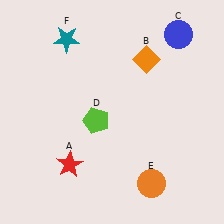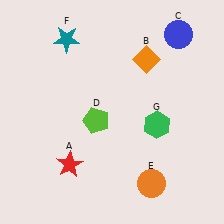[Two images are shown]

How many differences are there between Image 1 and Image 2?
There is 1 difference between the two images.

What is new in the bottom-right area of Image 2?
A green hexagon (G) was added in the bottom-right area of Image 2.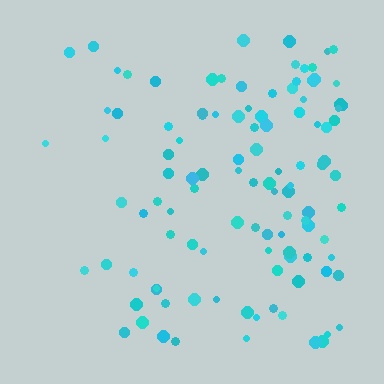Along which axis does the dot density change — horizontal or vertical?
Horizontal.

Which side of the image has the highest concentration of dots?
The right.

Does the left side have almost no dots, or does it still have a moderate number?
Still a moderate number, just noticeably fewer than the right.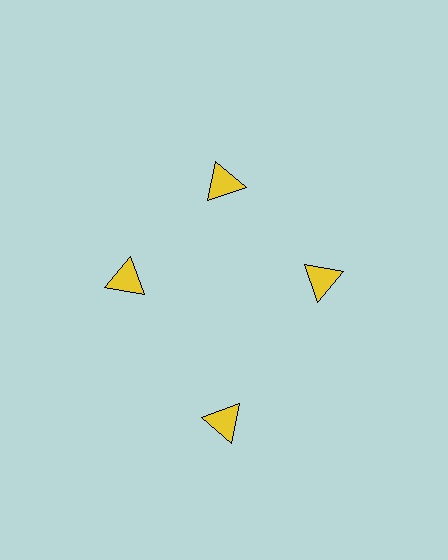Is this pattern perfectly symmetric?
No. The 4 yellow triangles are arranged in a ring, but one element near the 6 o'clock position is pushed outward from the center, breaking the 4-fold rotational symmetry.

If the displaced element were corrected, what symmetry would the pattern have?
It would have 4-fold rotational symmetry — the pattern would map onto itself every 90 degrees.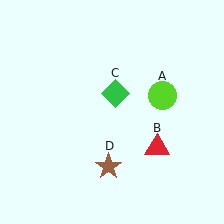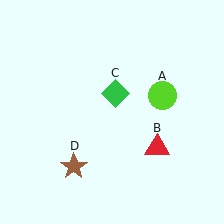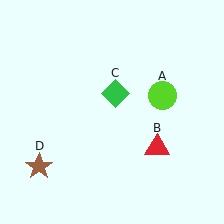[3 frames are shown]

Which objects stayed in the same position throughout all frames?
Lime circle (object A) and red triangle (object B) and green diamond (object C) remained stationary.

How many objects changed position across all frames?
1 object changed position: brown star (object D).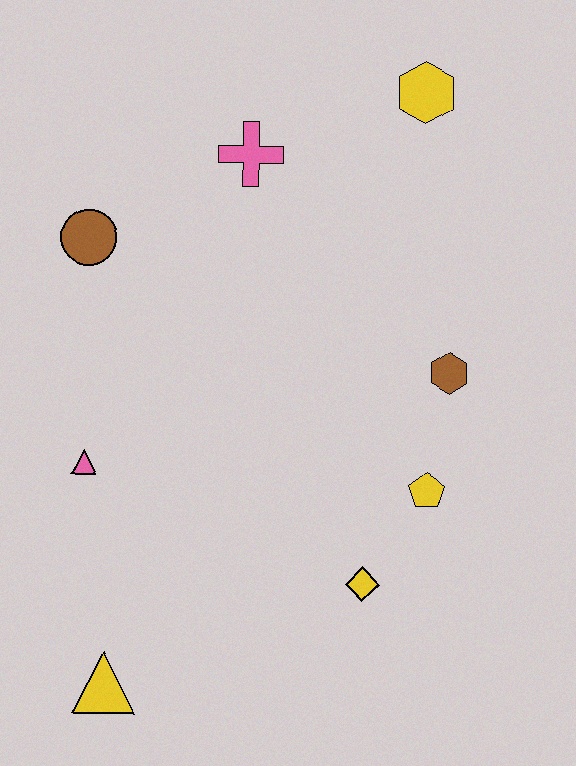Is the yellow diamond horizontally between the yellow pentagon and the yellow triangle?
Yes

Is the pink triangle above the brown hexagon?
No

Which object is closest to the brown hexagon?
The yellow pentagon is closest to the brown hexagon.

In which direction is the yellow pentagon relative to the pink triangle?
The yellow pentagon is to the right of the pink triangle.